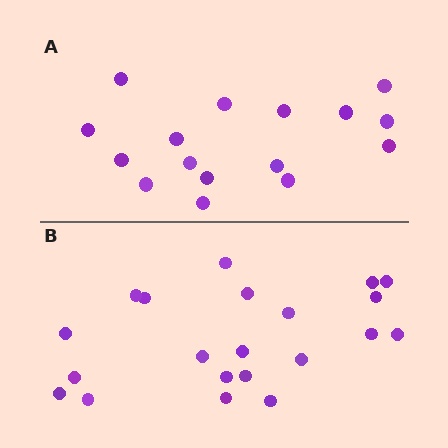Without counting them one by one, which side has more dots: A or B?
Region B (the bottom region) has more dots.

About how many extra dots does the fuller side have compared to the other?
Region B has about 5 more dots than region A.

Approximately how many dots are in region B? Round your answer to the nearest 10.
About 20 dots. (The exact count is 21, which rounds to 20.)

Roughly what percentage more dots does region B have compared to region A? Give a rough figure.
About 30% more.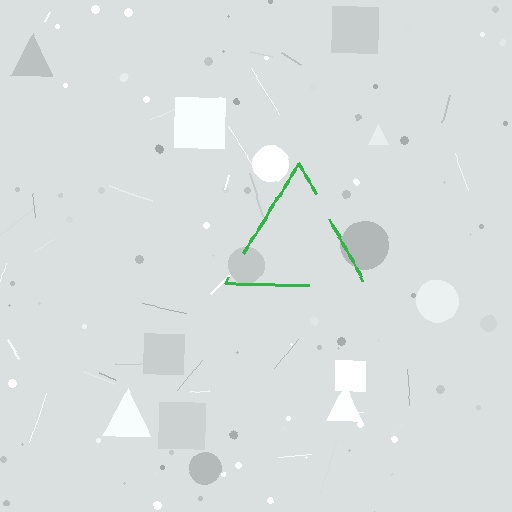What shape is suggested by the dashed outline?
The dashed outline suggests a triangle.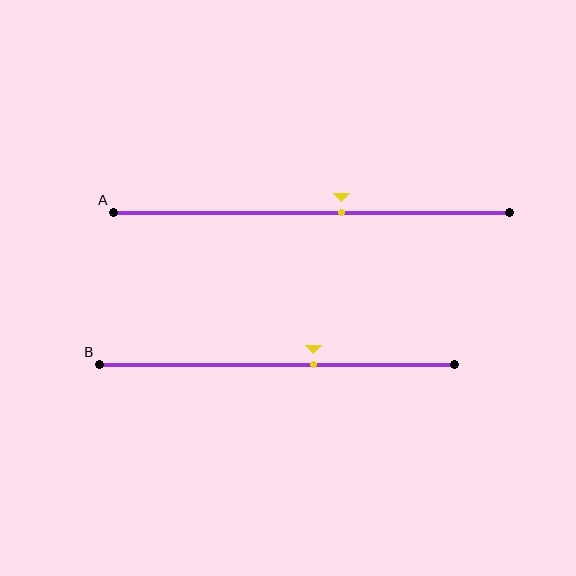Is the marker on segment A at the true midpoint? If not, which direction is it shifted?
No, the marker on segment A is shifted to the right by about 7% of the segment length.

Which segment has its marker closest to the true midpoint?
Segment A has its marker closest to the true midpoint.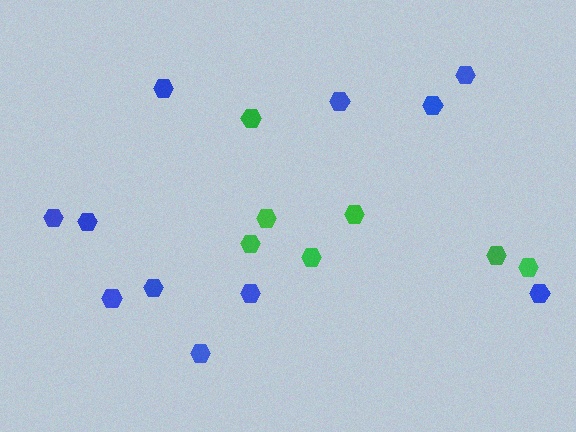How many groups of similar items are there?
There are 2 groups: one group of green hexagons (7) and one group of blue hexagons (11).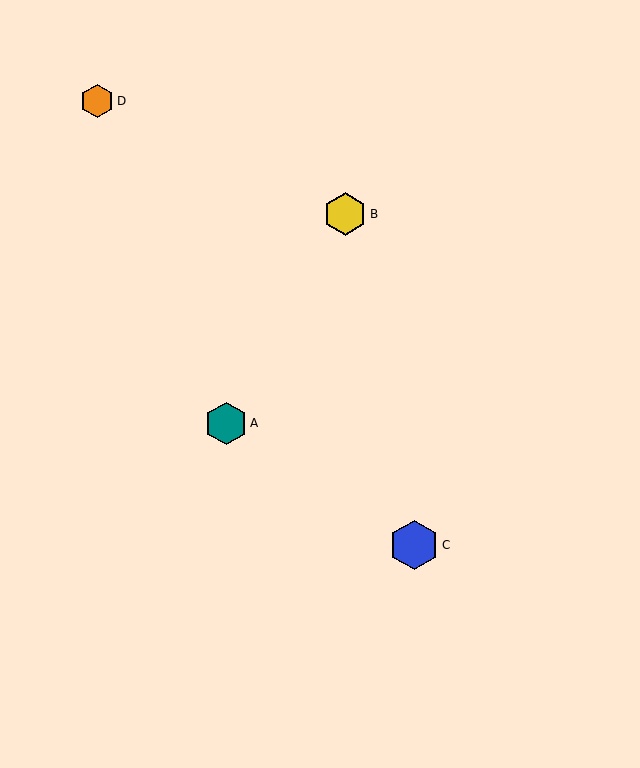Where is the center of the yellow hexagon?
The center of the yellow hexagon is at (345, 214).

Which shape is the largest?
The blue hexagon (labeled C) is the largest.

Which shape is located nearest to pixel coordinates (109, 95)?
The orange hexagon (labeled D) at (97, 101) is nearest to that location.